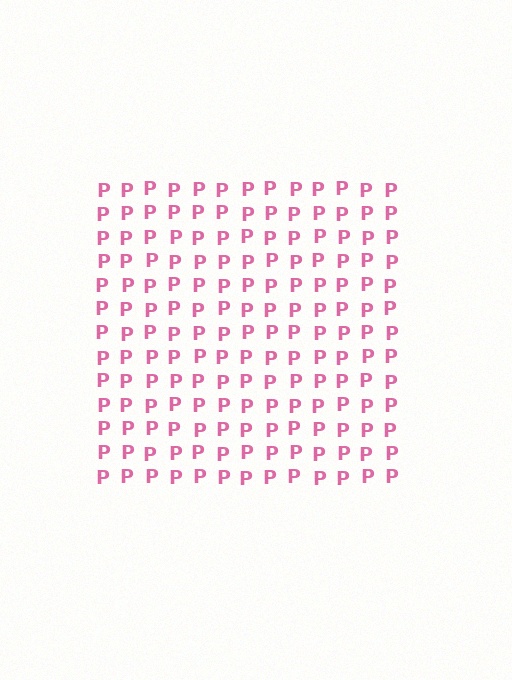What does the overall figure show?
The overall figure shows a square.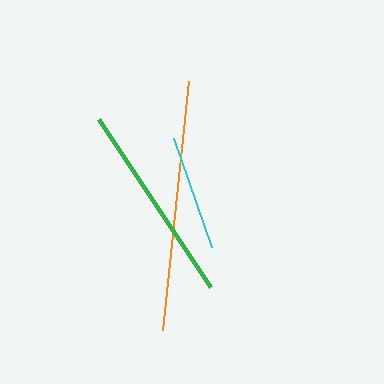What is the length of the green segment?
The green segment is approximately 202 pixels long.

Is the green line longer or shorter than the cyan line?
The green line is longer than the cyan line.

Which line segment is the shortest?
The cyan line is the shortest at approximately 115 pixels.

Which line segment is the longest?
The orange line is the longest at approximately 250 pixels.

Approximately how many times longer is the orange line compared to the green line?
The orange line is approximately 1.2 times the length of the green line.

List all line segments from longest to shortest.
From longest to shortest: orange, green, cyan.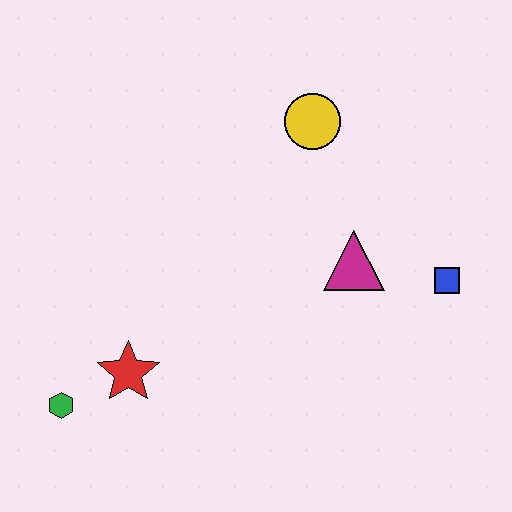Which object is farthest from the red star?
The blue square is farthest from the red star.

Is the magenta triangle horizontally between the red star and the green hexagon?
No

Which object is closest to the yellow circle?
The magenta triangle is closest to the yellow circle.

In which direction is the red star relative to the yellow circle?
The red star is below the yellow circle.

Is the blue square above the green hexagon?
Yes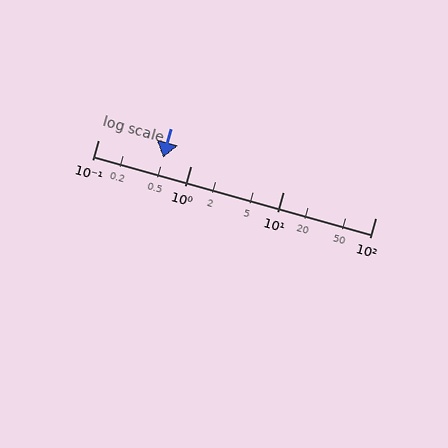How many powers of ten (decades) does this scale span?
The scale spans 3 decades, from 0.1 to 100.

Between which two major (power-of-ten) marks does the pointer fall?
The pointer is between 0.1 and 1.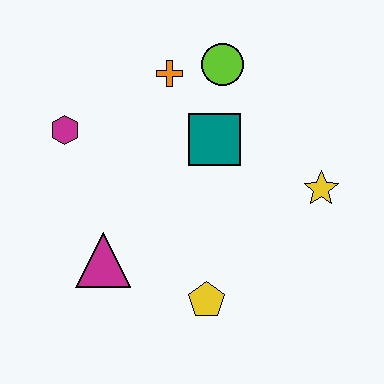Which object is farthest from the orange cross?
The yellow pentagon is farthest from the orange cross.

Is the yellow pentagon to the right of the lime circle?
No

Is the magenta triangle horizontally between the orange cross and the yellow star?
No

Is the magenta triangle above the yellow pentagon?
Yes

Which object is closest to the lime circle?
The orange cross is closest to the lime circle.